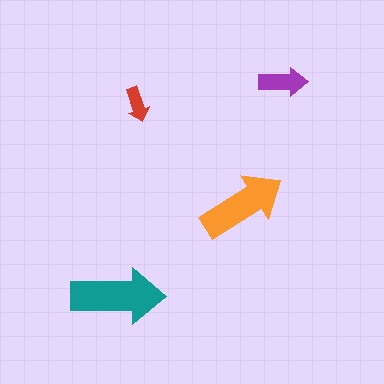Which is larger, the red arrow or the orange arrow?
The orange one.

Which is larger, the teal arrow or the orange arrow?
The teal one.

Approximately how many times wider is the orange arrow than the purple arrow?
About 2 times wider.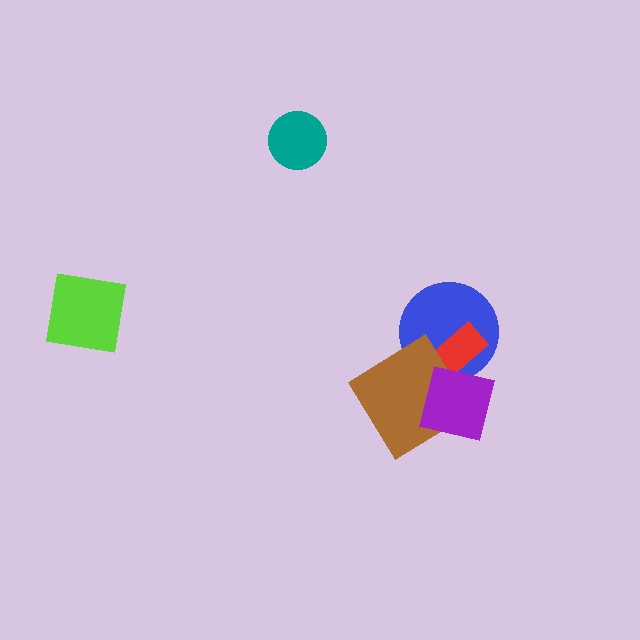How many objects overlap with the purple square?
3 objects overlap with the purple square.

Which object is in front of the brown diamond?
The purple square is in front of the brown diamond.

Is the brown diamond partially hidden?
Yes, it is partially covered by another shape.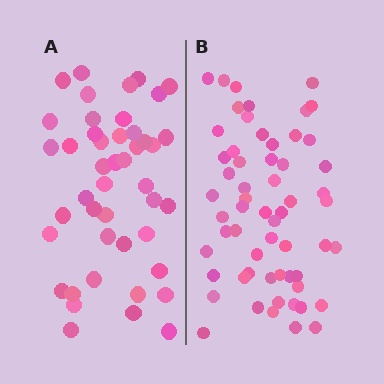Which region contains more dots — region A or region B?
Region B (the right region) has more dots.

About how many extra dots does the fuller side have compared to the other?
Region B has approximately 15 more dots than region A.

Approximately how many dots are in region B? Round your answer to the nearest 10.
About 60 dots. (The exact count is 59, which rounds to 60.)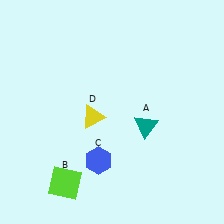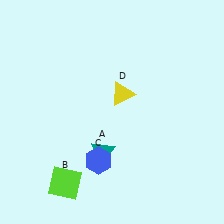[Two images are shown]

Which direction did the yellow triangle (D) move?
The yellow triangle (D) moved right.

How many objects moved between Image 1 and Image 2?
2 objects moved between the two images.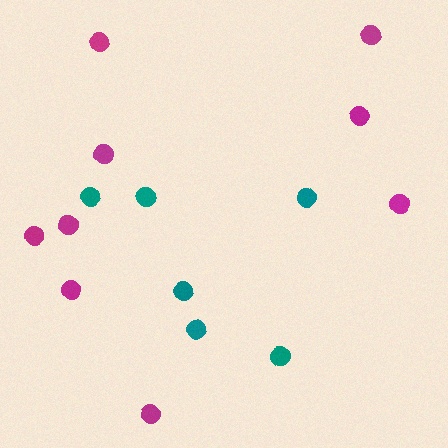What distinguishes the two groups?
There are 2 groups: one group of teal circles (6) and one group of magenta circles (9).